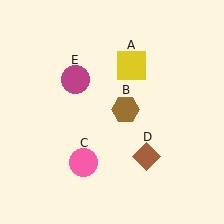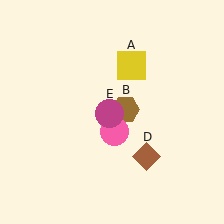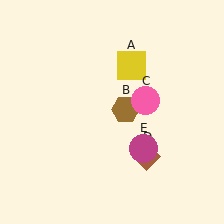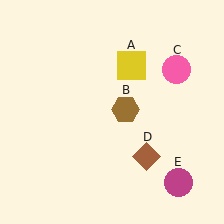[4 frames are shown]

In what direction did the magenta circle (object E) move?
The magenta circle (object E) moved down and to the right.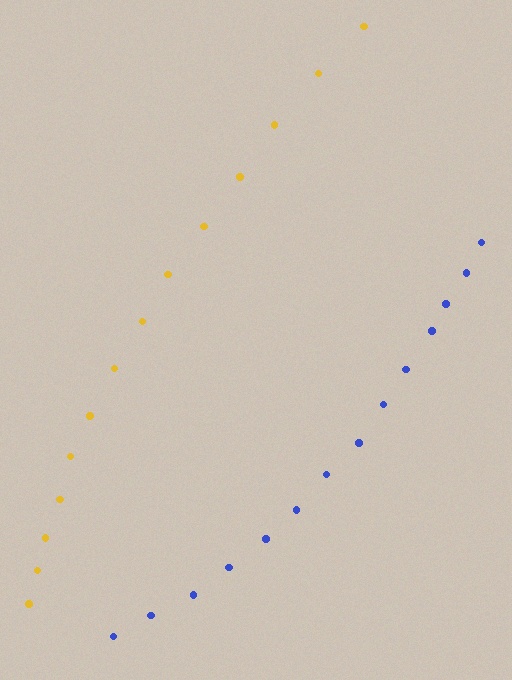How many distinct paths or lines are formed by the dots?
There are 2 distinct paths.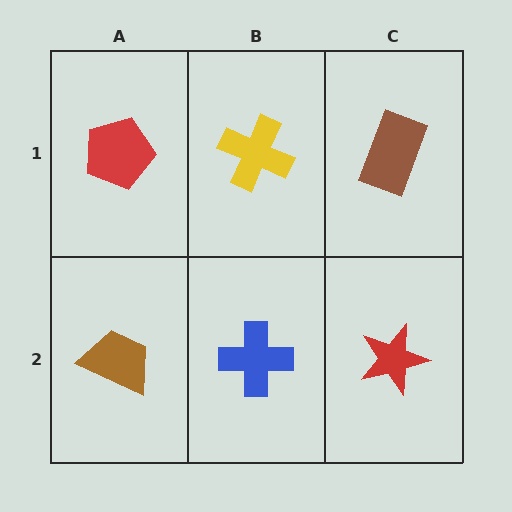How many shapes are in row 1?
3 shapes.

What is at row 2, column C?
A red star.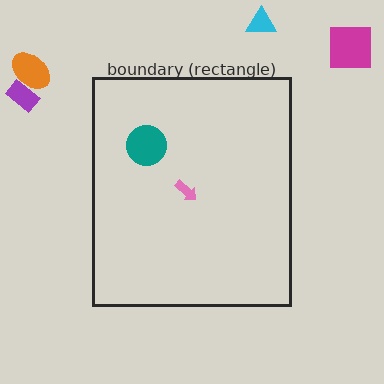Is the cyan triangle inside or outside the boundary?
Outside.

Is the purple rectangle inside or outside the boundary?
Outside.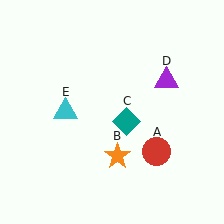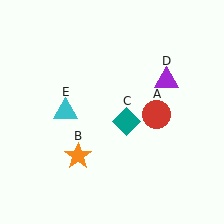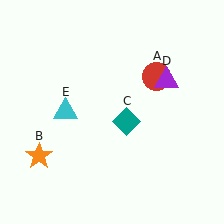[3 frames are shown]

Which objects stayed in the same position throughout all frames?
Teal diamond (object C) and purple triangle (object D) and cyan triangle (object E) remained stationary.